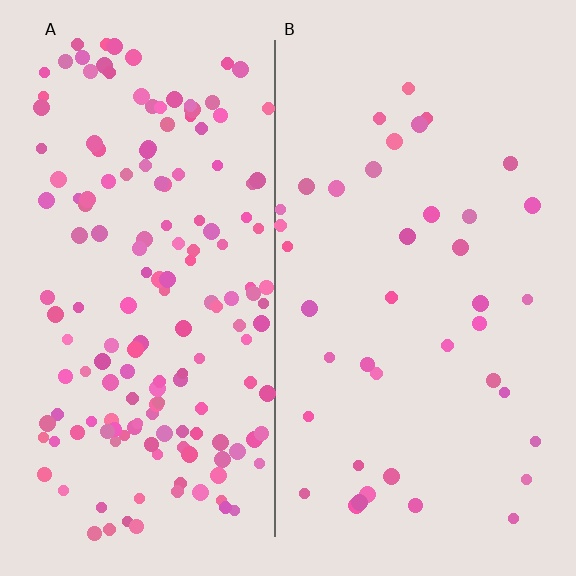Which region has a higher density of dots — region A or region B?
A (the left).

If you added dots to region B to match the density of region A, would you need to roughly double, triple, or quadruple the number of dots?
Approximately quadruple.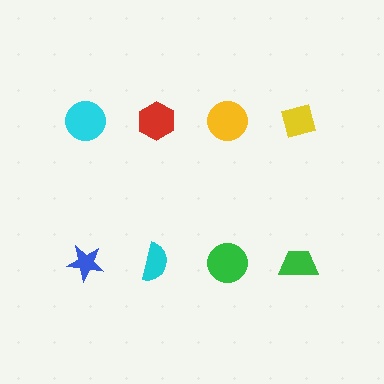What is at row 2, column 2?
A cyan semicircle.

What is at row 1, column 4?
A yellow square.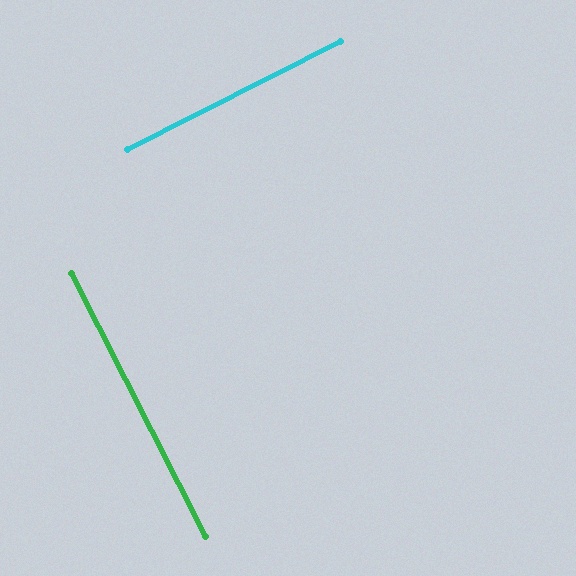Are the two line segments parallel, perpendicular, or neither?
Perpendicular — they meet at approximately 90°.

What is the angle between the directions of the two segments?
Approximately 90 degrees.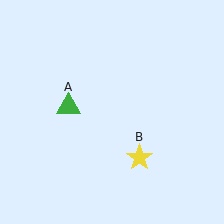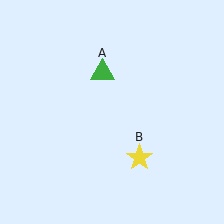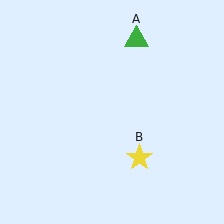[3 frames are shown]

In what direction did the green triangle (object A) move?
The green triangle (object A) moved up and to the right.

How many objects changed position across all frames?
1 object changed position: green triangle (object A).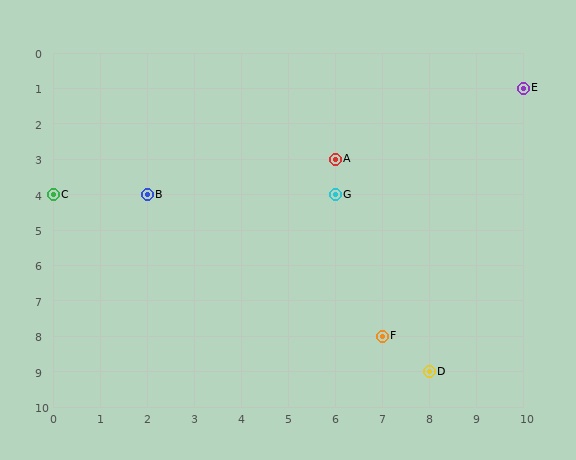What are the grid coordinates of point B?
Point B is at grid coordinates (2, 4).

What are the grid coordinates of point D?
Point D is at grid coordinates (8, 9).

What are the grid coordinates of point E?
Point E is at grid coordinates (10, 1).